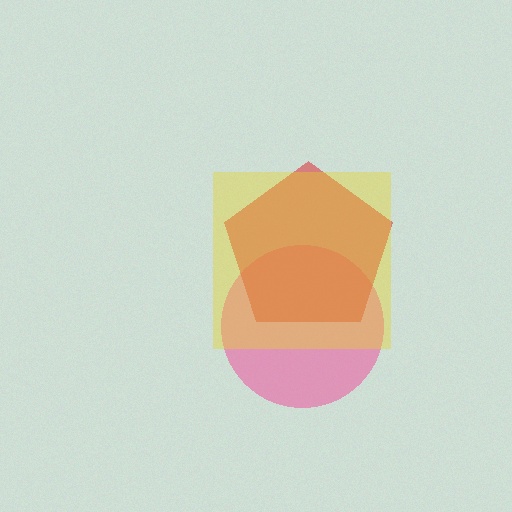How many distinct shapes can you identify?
There are 3 distinct shapes: a pink circle, a red pentagon, a yellow square.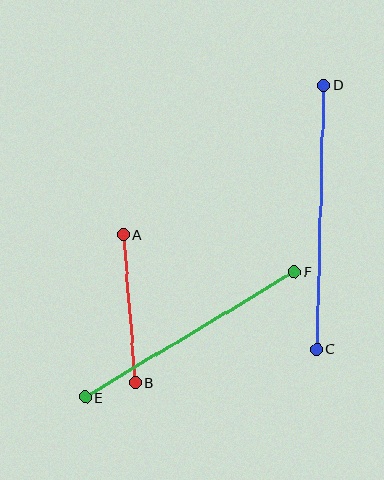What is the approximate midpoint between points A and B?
The midpoint is at approximately (129, 309) pixels.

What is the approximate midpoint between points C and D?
The midpoint is at approximately (320, 217) pixels.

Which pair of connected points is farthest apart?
Points C and D are farthest apart.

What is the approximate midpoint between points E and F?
The midpoint is at approximately (190, 334) pixels.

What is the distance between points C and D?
The distance is approximately 264 pixels.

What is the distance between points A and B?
The distance is approximately 149 pixels.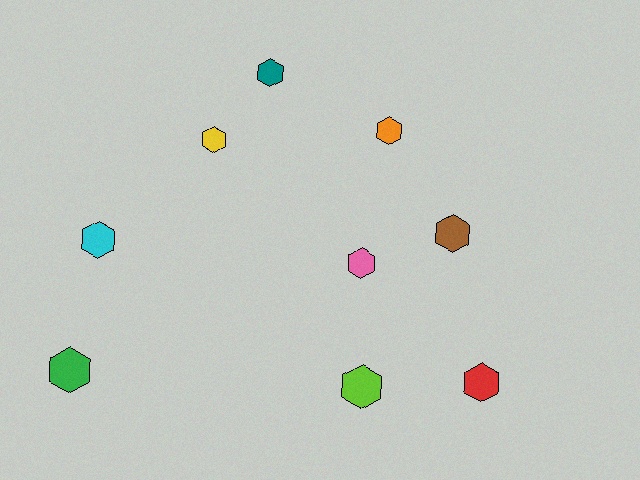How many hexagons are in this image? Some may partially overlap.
There are 9 hexagons.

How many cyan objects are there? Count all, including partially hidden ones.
There is 1 cyan object.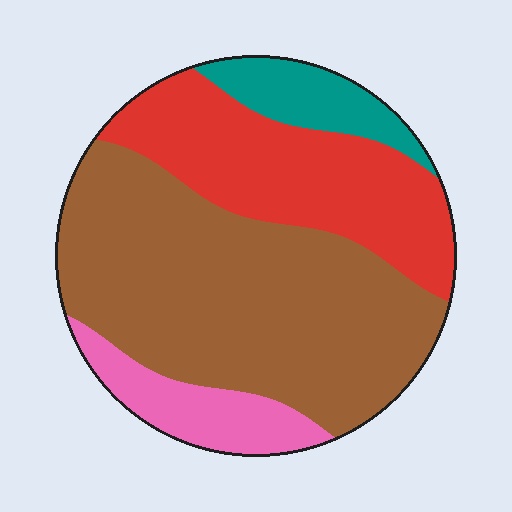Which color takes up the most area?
Brown, at roughly 50%.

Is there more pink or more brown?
Brown.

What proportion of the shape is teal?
Teal covers 9% of the shape.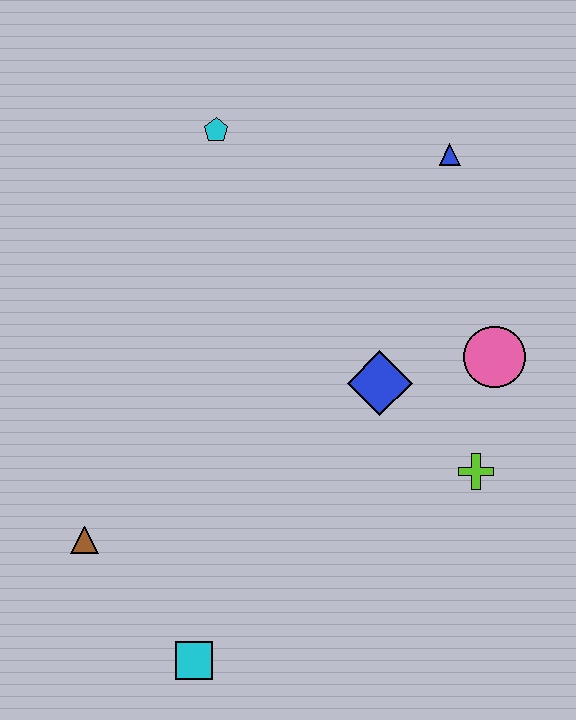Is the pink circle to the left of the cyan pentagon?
No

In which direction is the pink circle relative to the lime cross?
The pink circle is above the lime cross.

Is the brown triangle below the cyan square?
No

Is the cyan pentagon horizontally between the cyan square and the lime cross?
Yes